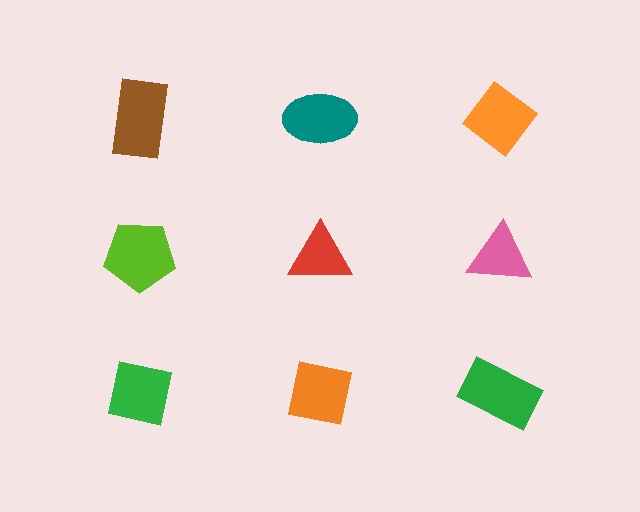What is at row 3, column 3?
A green rectangle.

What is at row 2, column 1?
A lime pentagon.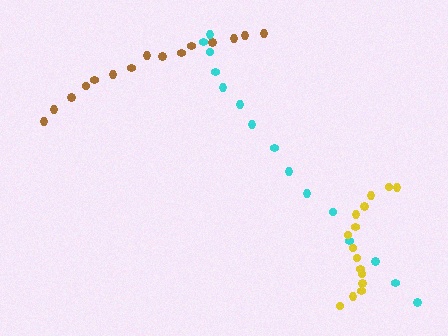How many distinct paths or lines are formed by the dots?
There are 3 distinct paths.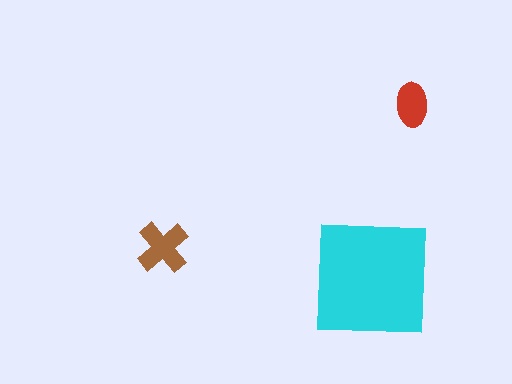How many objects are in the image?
There are 3 objects in the image.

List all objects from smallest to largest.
The red ellipse, the brown cross, the cyan square.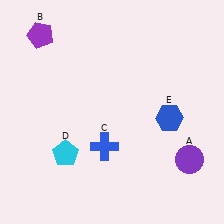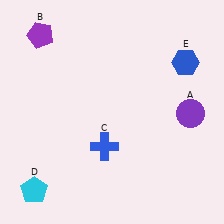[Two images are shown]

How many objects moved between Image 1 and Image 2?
3 objects moved between the two images.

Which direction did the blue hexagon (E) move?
The blue hexagon (E) moved up.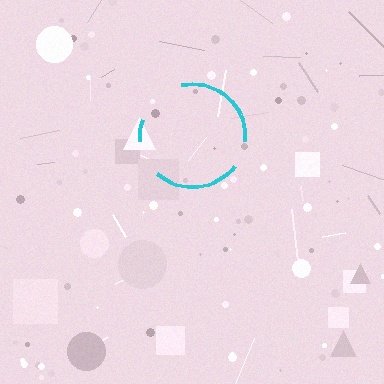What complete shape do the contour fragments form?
The contour fragments form a circle.